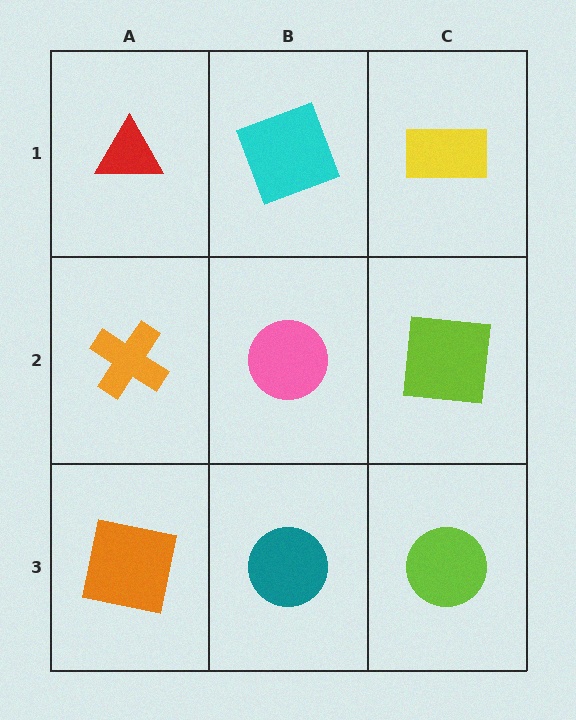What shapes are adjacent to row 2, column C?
A yellow rectangle (row 1, column C), a lime circle (row 3, column C), a pink circle (row 2, column B).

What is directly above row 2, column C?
A yellow rectangle.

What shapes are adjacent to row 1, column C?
A lime square (row 2, column C), a cyan square (row 1, column B).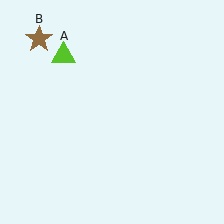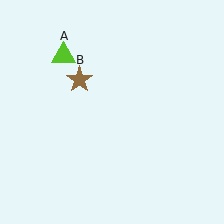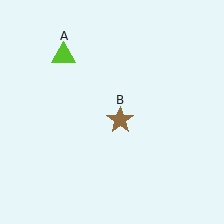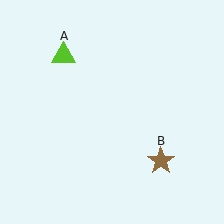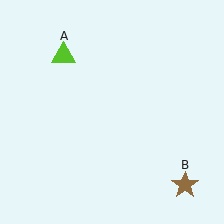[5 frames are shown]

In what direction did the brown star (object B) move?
The brown star (object B) moved down and to the right.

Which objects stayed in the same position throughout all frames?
Lime triangle (object A) remained stationary.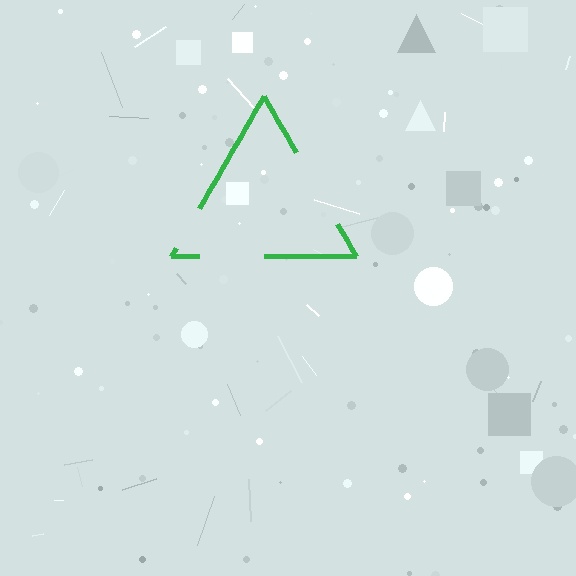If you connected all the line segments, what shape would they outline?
They would outline a triangle.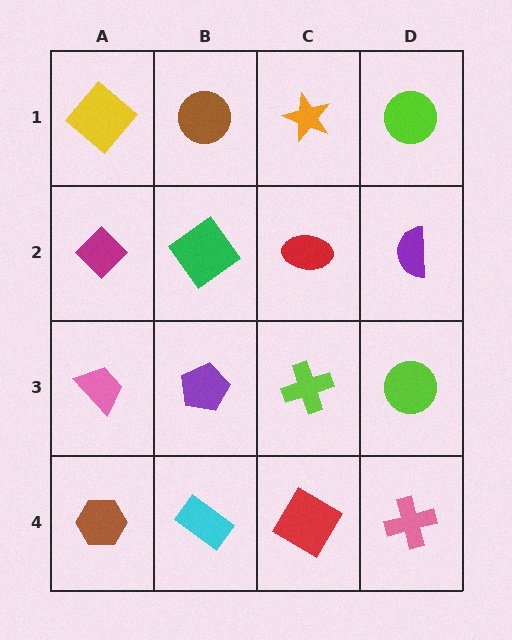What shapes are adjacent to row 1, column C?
A red ellipse (row 2, column C), a brown circle (row 1, column B), a lime circle (row 1, column D).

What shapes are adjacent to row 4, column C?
A lime cross (row 3, column C), a cyan rectangle (row 4, column B), a pink cross (row 4, column D).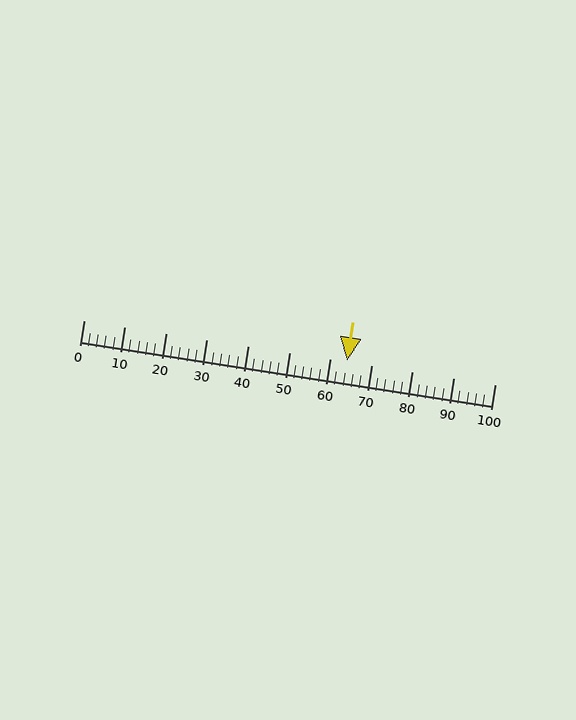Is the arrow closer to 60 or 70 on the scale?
The arrow is closer to 60.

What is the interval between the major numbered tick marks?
The major tick marks are spaced 10 units apart.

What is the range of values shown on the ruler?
The ruler shows values from 0 to 100.